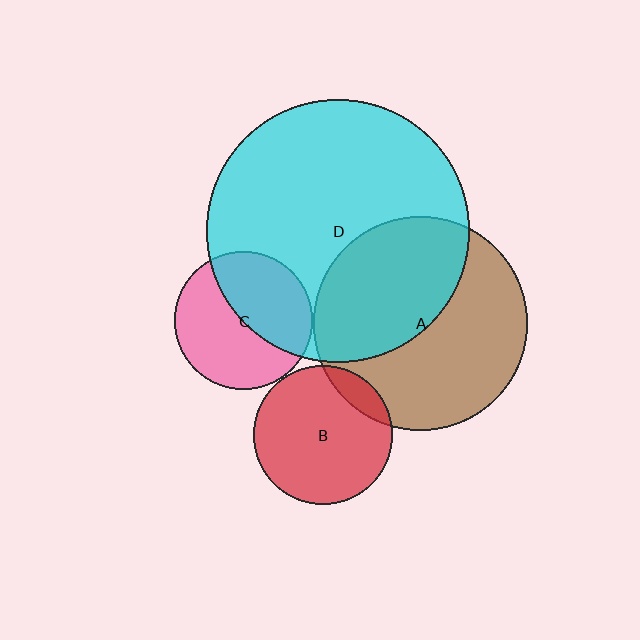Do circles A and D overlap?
Yes.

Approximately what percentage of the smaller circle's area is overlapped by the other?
Approximately 45%.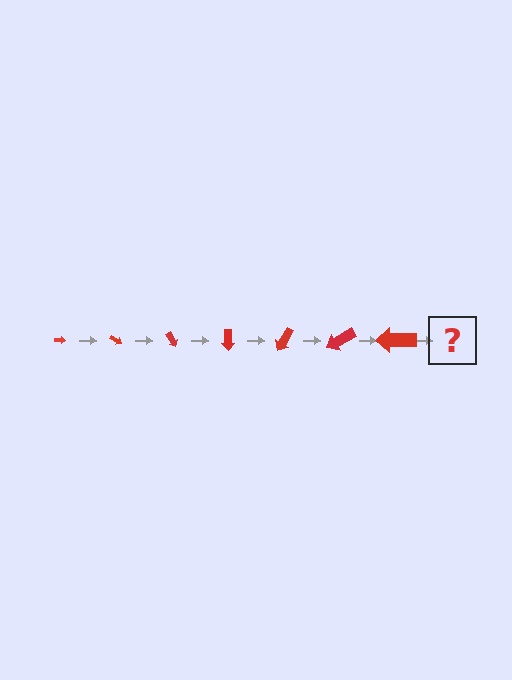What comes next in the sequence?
The next element should be an arrow, larger than the previous one and rotated 210 degrees from the start.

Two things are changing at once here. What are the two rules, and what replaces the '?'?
The two rules are that the arrow grows larger each step and it rotates 30 degrees each step. The '?' should be an arrow, larger than the previous one and rotated 210 degrees from the start.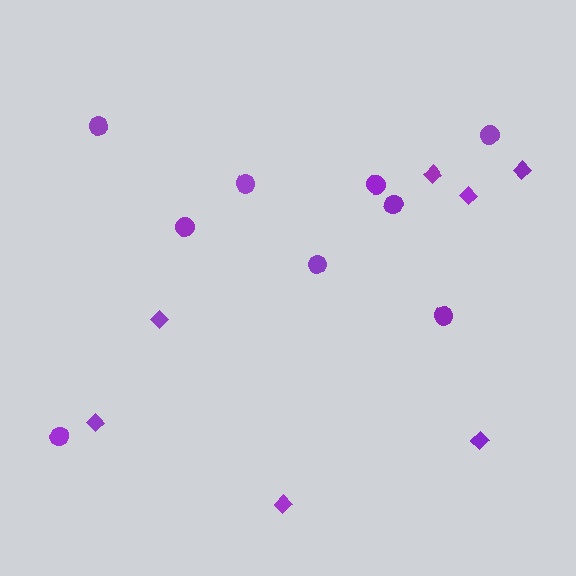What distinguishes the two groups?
There are 2 groups: one group of diamonds (7) and one group of circles (9).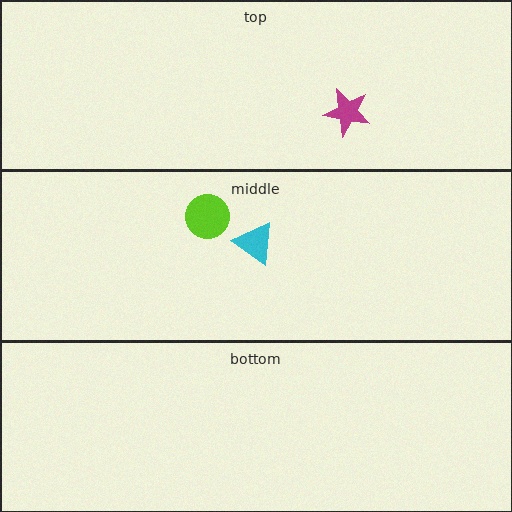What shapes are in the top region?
The magenta star.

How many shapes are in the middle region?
2.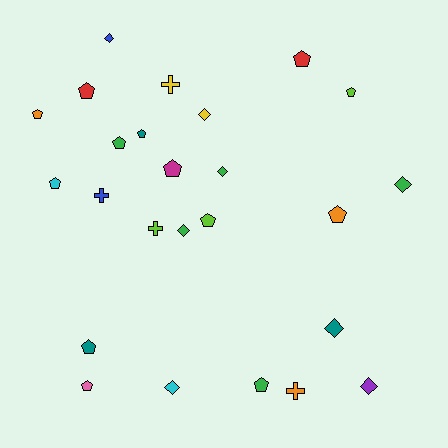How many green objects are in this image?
There are 5 green objects.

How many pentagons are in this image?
There are 13 pentagons.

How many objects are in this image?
There are 25 objects.